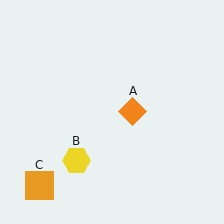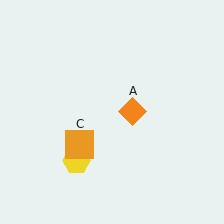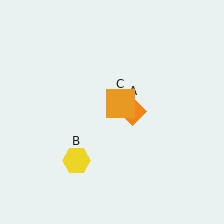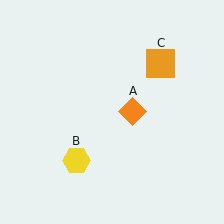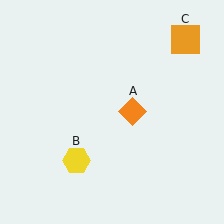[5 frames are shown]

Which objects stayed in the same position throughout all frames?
Orange diamond (object A) and yellow hexagon (object B) remained stationary.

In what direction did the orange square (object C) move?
The orange square (object C) moved up and to the right.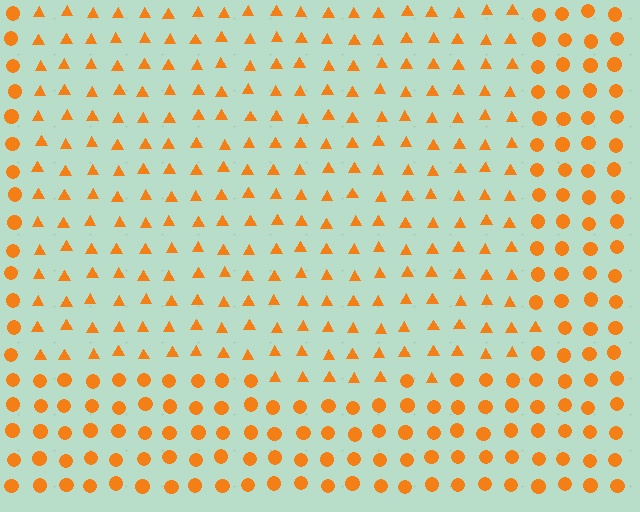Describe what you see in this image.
The image is filled with small orange elements arranged in a uniform grid. A rectangle-shaped region contains triangles, while the surrounding area contains circles. The boundary is defined purely by the change in element shape.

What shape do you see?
I see a rectangle.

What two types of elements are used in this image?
The image uses triangles inside the rectangle region and circles outside it.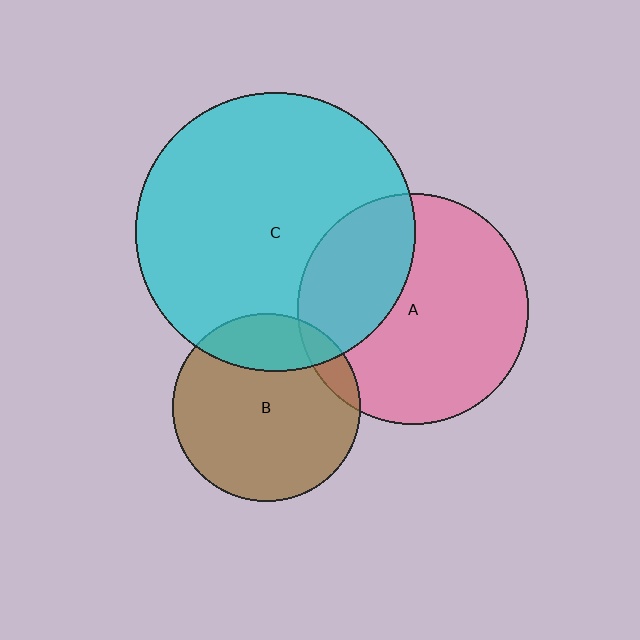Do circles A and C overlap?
Yes.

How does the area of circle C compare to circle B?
Approximately 2.2 times.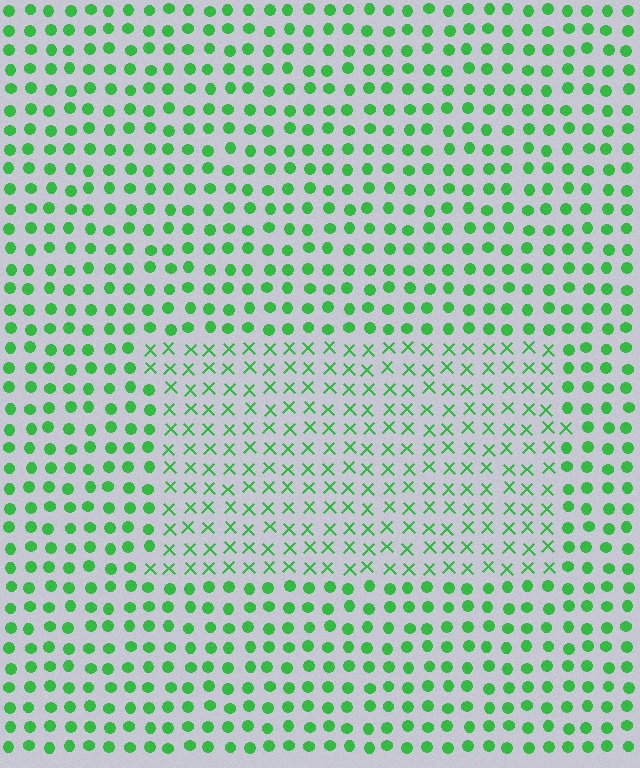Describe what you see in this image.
The image is filled with small green elements arranged in a uniform grid. A rectangle-shaped region contains X marks, while the surrounding area contains circles. The boundary is defined purely by the change in element shape.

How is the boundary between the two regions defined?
The boundary is defined by a change in element shape: X marks inside vs. circles outside. All elements share the same color and spacing.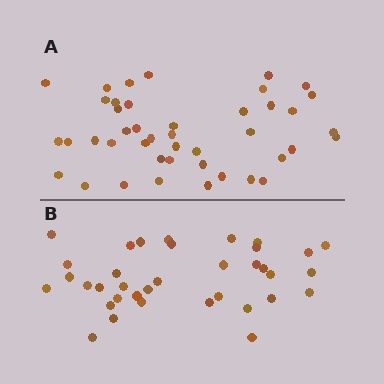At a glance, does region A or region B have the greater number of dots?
Region A (the top region) has more dots.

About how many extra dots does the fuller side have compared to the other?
Region A has roughly 8 or so more dots than region B.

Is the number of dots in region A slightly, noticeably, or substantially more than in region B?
Region A has only slightly more — the two regions are fairly close. The ratio is roughly 1.2 to 1.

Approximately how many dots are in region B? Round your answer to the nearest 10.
About 40 dots. (The exact count is 36, which rounds to 40.)